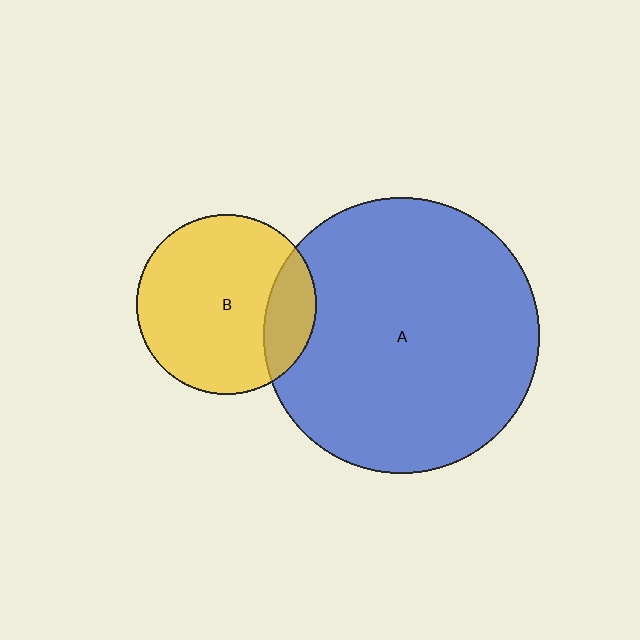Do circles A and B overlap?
Yes.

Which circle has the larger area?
Circle A (blue).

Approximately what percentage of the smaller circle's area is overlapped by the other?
Approximately 20%.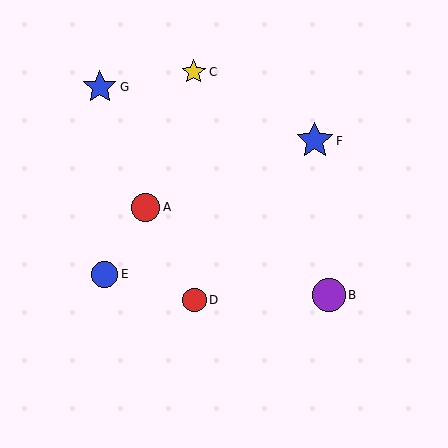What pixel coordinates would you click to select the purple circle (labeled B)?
Click at (329, 295) to select the purple circle B.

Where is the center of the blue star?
The center of the blue star is at (100, 87).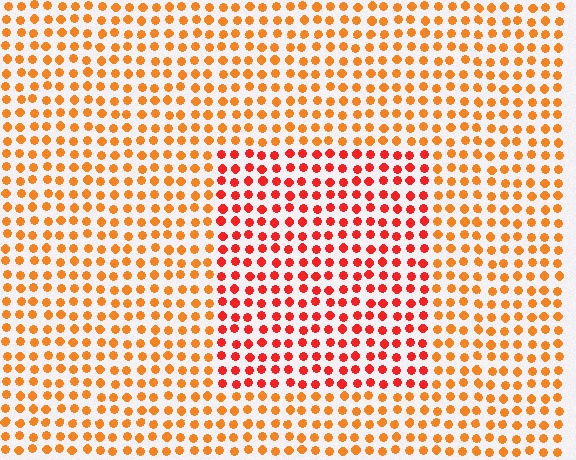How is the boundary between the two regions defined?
The boundary is defined purely by a slight shift in hue (about 29 degrees). Spacing, size, and orientation are identical on both sides.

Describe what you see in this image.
The image is filled with small orange elements in a uniform arrangement. A rectangle-shaped region is visible where the elements are tinted to a slightly different hue, forming a subtle color boundary.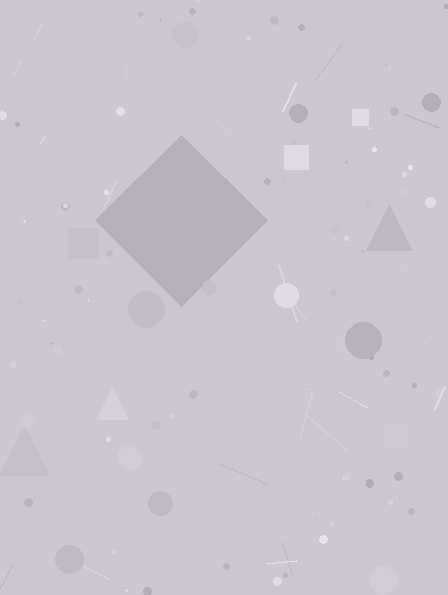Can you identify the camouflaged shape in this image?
The camouflaged shape is a diamond.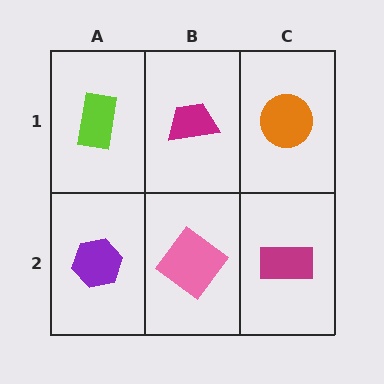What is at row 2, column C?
A magenta rectangle.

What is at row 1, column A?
A lime rectangle.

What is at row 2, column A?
A purple hexagon.